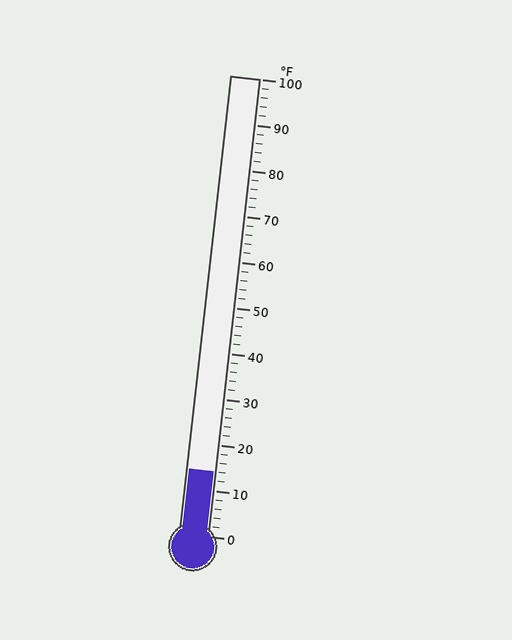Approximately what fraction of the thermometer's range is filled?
The thermometer is filled to approximately 15% of its range.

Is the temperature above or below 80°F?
The temperature is below 80°F.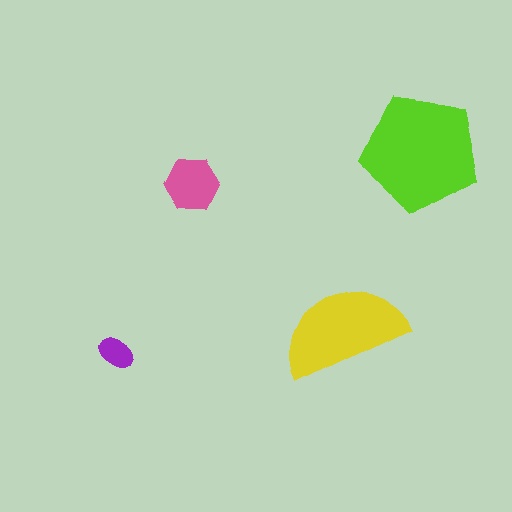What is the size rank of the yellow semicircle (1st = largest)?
2nd.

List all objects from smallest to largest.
The purple ellipse, the pink hexagon, the yellow semicircle, the lime pentagon.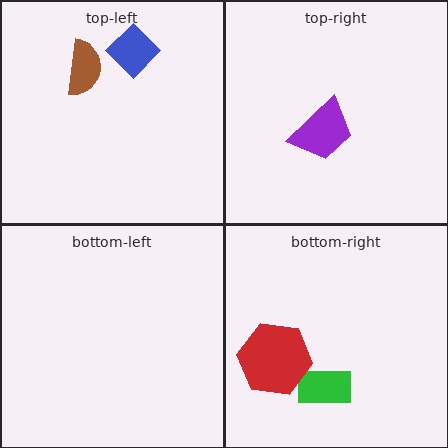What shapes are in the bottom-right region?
The green rectangle, the red hexagon.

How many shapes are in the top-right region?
1.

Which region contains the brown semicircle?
The top-left region.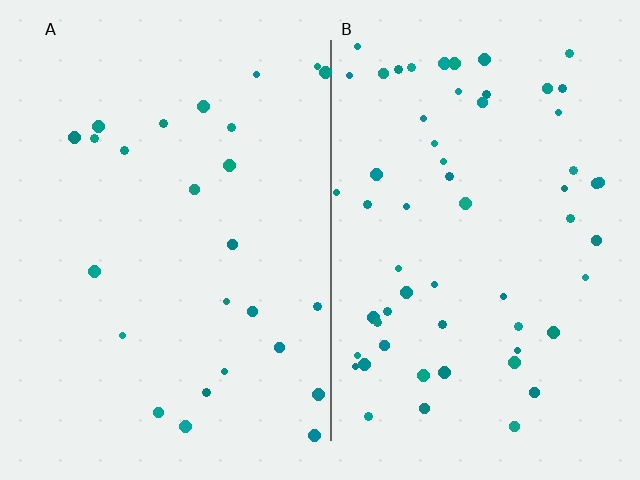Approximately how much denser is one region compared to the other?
Approximately 2.3× — region B over region A.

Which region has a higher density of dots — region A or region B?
B (the right).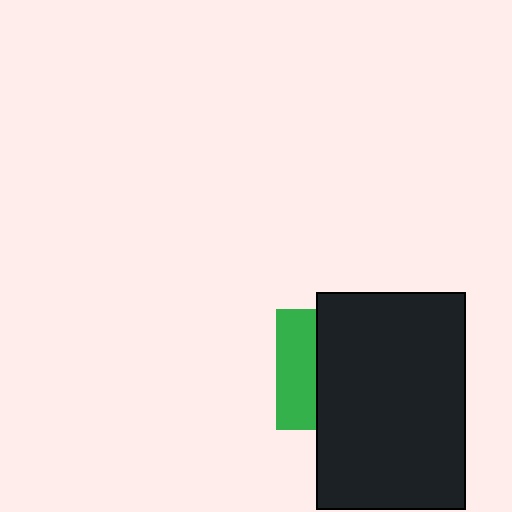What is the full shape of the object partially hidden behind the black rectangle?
The partially hidden object is a green square.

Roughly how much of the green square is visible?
A small part of it is visible (roughly 33%).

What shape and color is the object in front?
The object in front is a black rectangle.